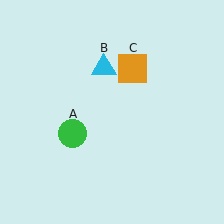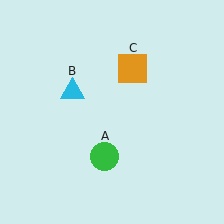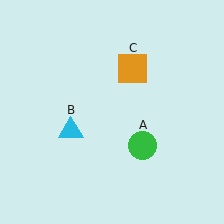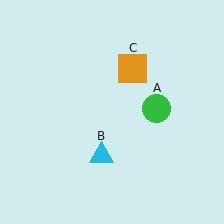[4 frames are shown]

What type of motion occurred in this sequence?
The green circle (object A), cyan triangle (object B) rotated counterclockwise around the center of the scene.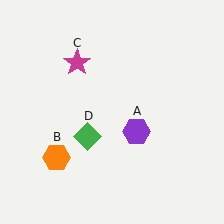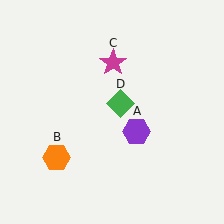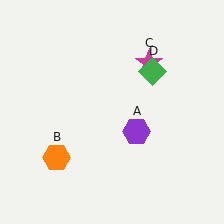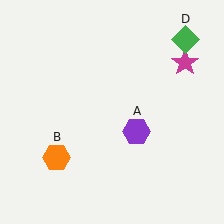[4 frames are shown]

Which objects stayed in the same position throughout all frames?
Purple hexagon (object A) and orange hexagon (object B) remained stationary.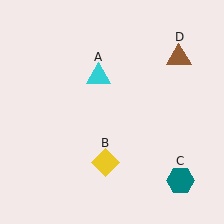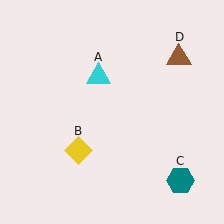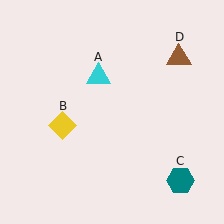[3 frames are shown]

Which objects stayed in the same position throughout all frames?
Cyan triangle (object A) and teal hexagon (object C) and brown triangle (object D) remained stationary.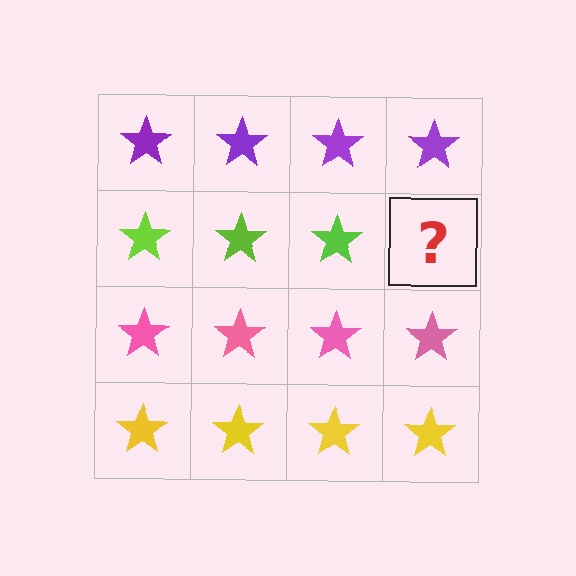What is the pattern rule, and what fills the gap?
The rule is that each row has a consistent color. The gap should be filled with a lime star.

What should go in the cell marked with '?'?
The missing cell should contain a lime star.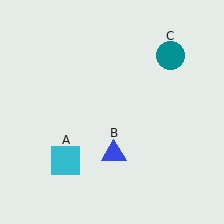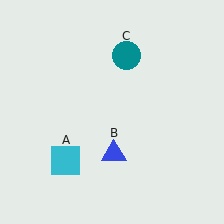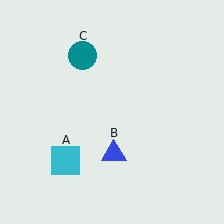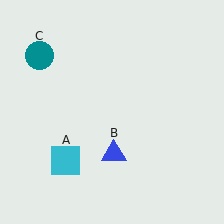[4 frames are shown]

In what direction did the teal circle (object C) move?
The teal circle (object C) moved left.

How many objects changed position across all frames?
1 object changed position: teal circle (object C).